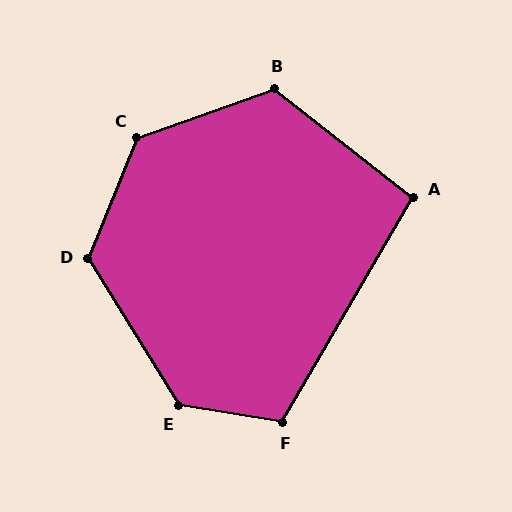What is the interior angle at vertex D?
Approximately 126 degrees (obtuse).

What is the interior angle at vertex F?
Approximately 111 degrees (obtuse).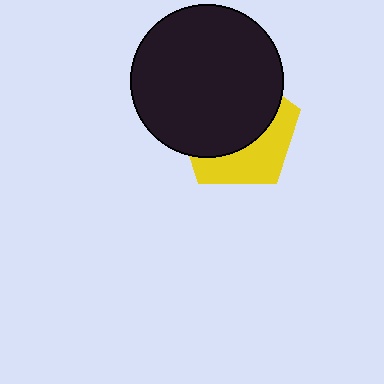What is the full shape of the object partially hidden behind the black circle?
The partially hidden object is a yellow pentagon.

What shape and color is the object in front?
The object in front is a black circle.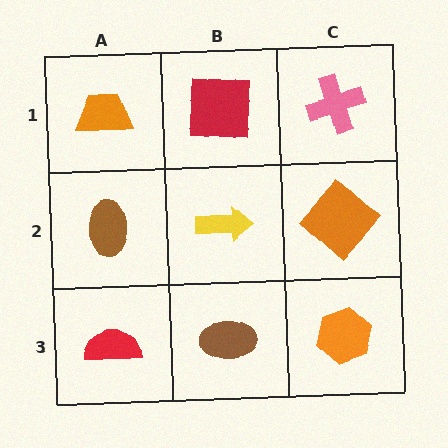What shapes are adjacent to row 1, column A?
A brown ellipse (row 2, column A), a red square (row 1, column B).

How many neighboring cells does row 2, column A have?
3.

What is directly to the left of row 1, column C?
A red square.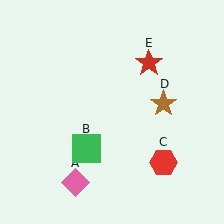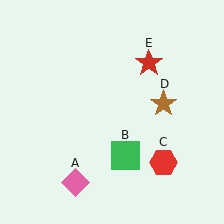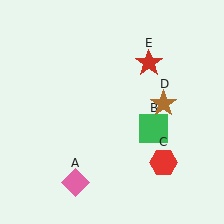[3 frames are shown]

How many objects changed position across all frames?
1 object changed position: green square (object B).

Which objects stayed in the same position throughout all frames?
Pink diamond (object A) and red hexagon (object C) and brown star (object D) and red star (object E) remained stationary.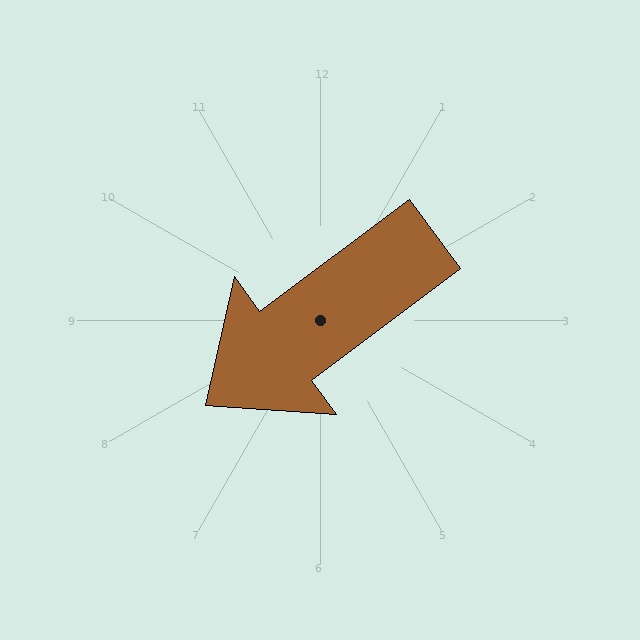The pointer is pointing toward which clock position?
Roughly 8 o'clock.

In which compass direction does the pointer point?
Southwest.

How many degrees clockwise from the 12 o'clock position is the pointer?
Approximately 233 degrees.